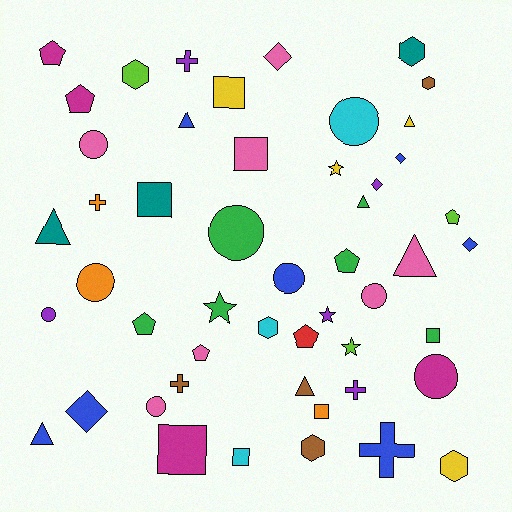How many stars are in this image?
There are 4 stars.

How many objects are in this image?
There are 50 objects.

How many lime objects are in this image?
There are 3 lime objects.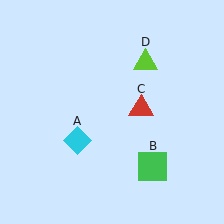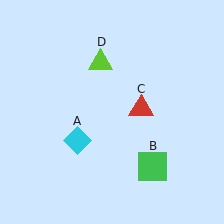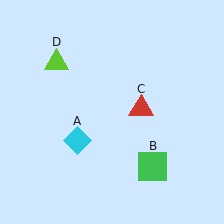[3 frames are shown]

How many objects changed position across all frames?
1 object changed position: lime triangle (object D).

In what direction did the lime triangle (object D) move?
The lime triangle (object D) moved left.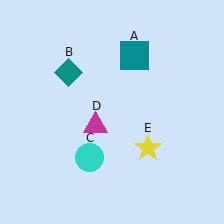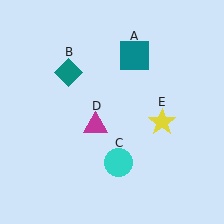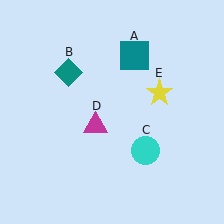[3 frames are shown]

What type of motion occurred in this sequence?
The cyan circle (object C), yellow star (object E) rotated counterclockwise around the center of the scene.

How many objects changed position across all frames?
2 objects changed position: cyan circle (object C), yellow star (object E).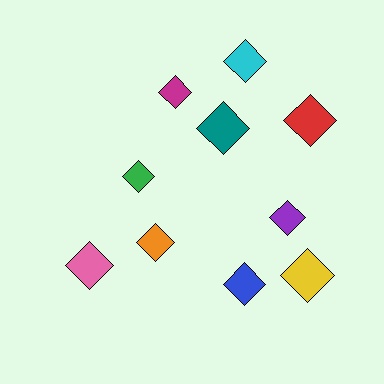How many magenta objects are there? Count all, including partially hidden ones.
There is 1 magenta object.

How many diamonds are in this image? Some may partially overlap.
There are 10 diamonds.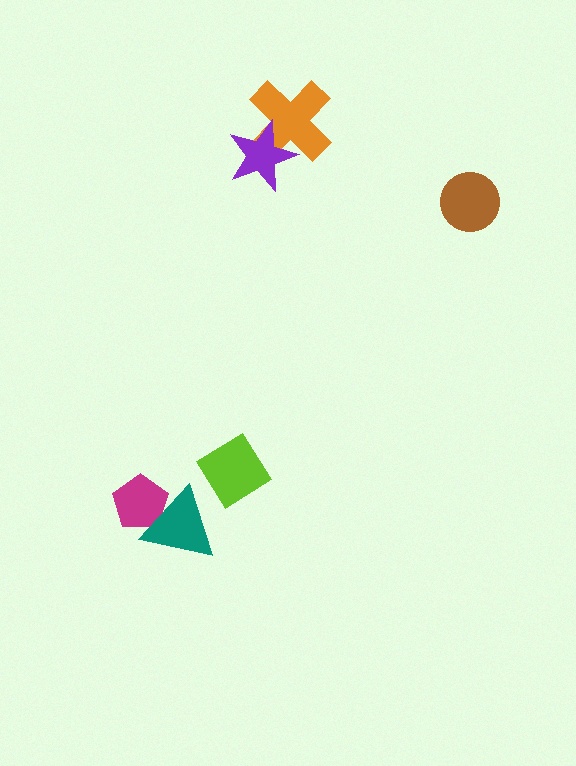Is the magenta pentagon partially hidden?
Yes, it is partially covered by another shape.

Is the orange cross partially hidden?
Yes, it is partially covered by another shape.